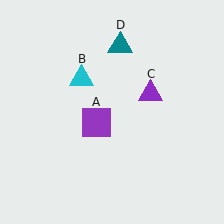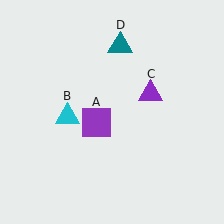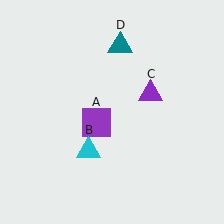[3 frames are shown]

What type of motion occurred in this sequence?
The cyan triangle (object B) rotated counterclockwise around the center of the scene.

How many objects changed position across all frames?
1 object changed position: cyan triangle (object B).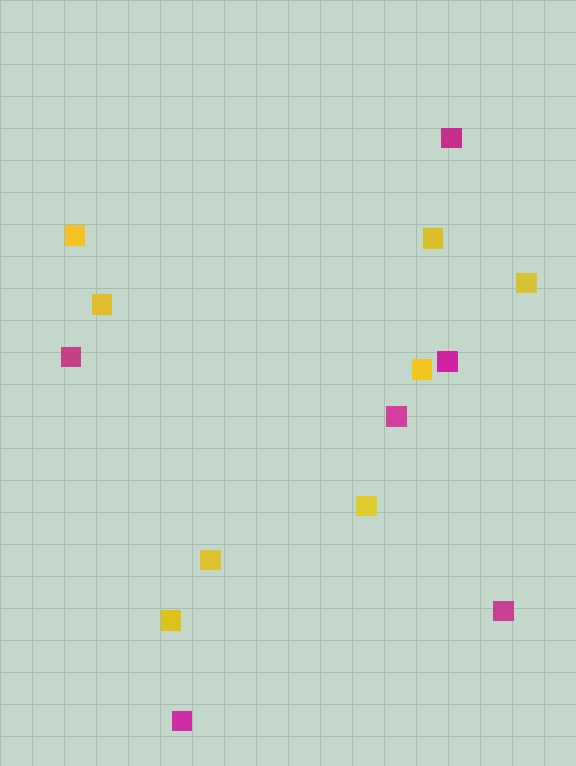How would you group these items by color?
There are 2 groups: one group of magenta squares (6) and one group of yellow squares (8).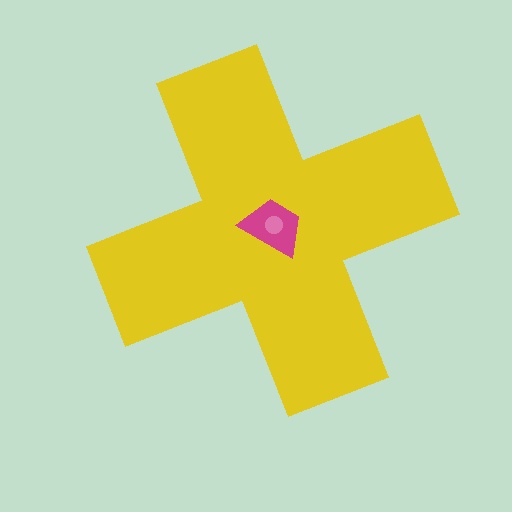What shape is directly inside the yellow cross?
The magenta trapezoid.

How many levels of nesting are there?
3.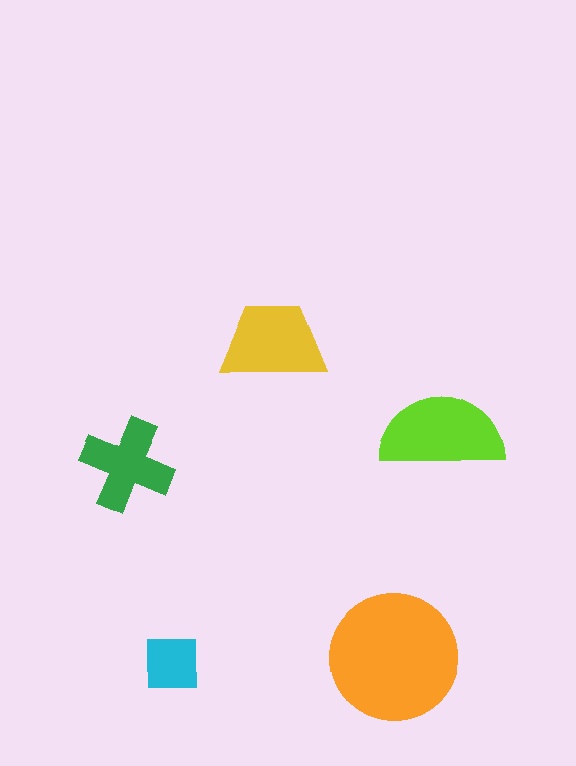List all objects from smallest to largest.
The cyan square, the green cross, the yellow trapezoid, the lime semicircle, the orange circle.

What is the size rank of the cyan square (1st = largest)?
5th.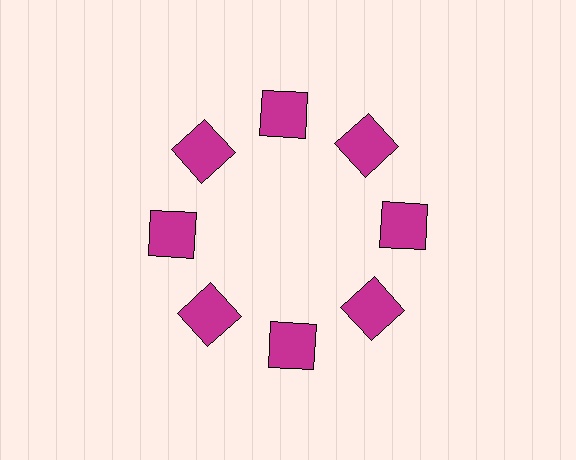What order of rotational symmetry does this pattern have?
This pattern has 8-fold rotational symmetry.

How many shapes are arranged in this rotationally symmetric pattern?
There are 8 shapes, arranged in 8 groups of 1.